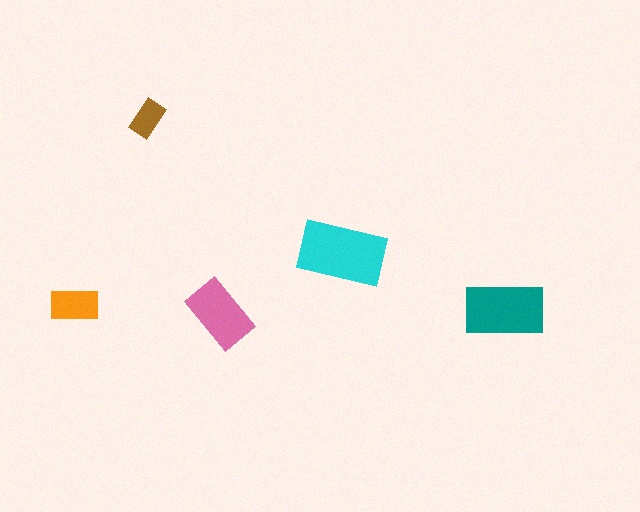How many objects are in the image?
There are 5 objects in the image.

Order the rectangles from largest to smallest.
the cyan one, the teal one, the pink one, the orange one, the brown one.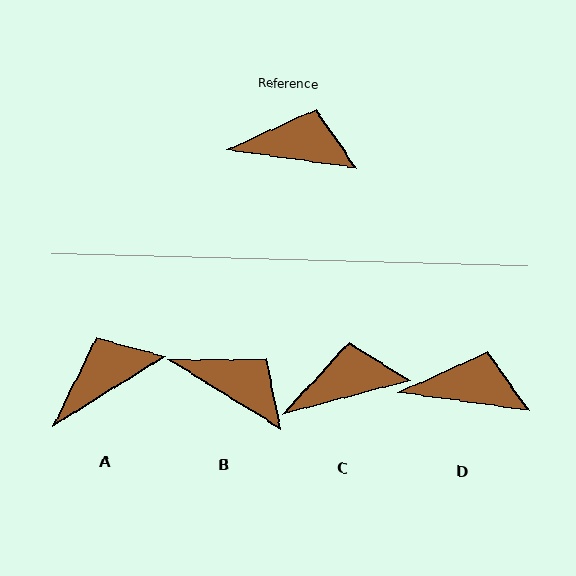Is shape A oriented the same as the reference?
No, it is off by about 40 degrees.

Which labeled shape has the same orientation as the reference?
D.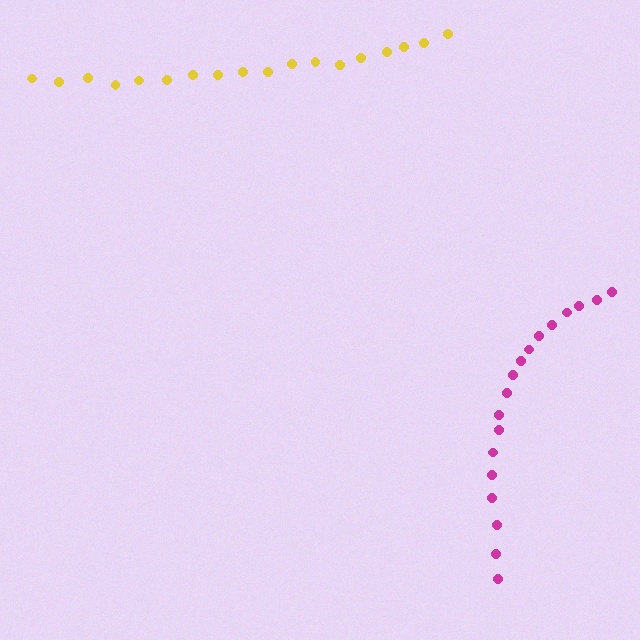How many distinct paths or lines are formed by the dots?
There are 2 distinct paths.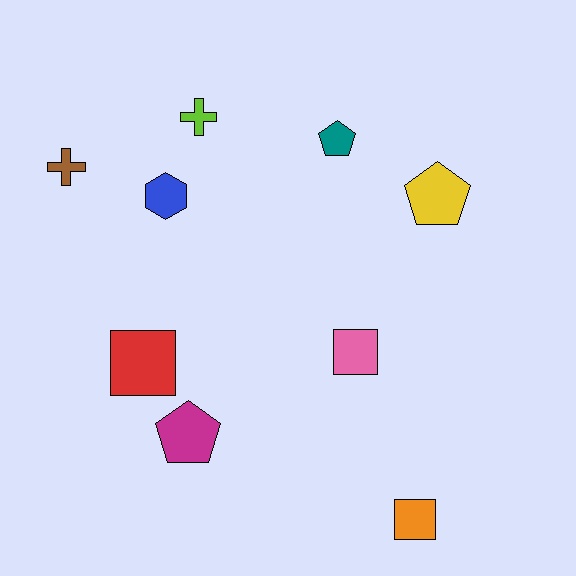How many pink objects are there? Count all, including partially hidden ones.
There is 1 pink object.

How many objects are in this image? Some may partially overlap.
There are 9 objects.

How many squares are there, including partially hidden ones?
There are 3 squares.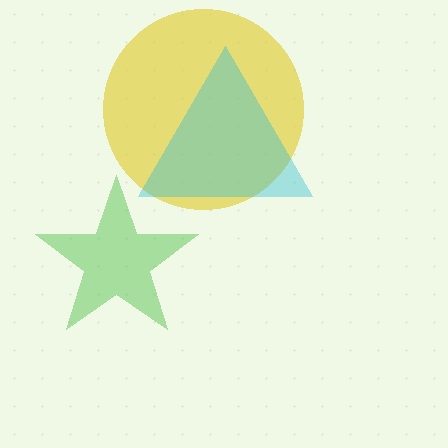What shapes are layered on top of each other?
The layered shapes are: a green star, a yellow circle, a cyan triangle.